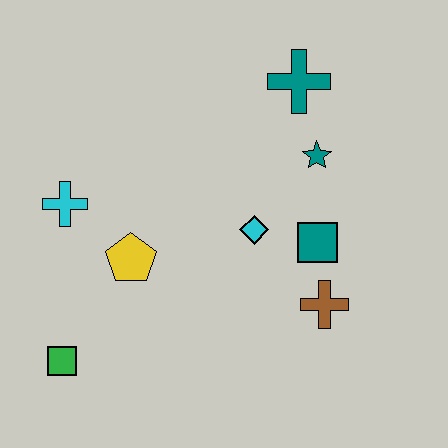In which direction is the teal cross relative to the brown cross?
The teal cross is above the brown cross.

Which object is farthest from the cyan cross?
The brown cross is farthest from the cyan cross.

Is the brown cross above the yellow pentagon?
No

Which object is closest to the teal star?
The teal cross is closest to the teal star.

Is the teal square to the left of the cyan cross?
No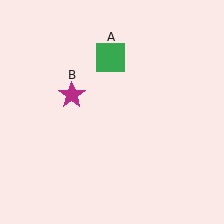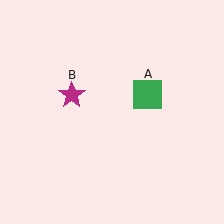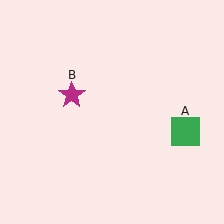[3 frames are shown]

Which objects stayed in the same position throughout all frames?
Magenta star (object B) remained stationary.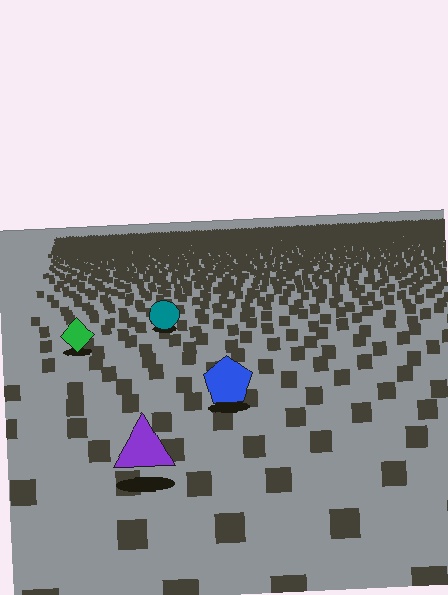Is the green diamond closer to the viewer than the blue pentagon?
No. The blue pentagon is closer — you can tell from the texture gradient: the ground texture is coarser near it.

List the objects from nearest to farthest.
From nearest to farthest: the purple triangle, the blue pentagon, the green diamond, the teal circle.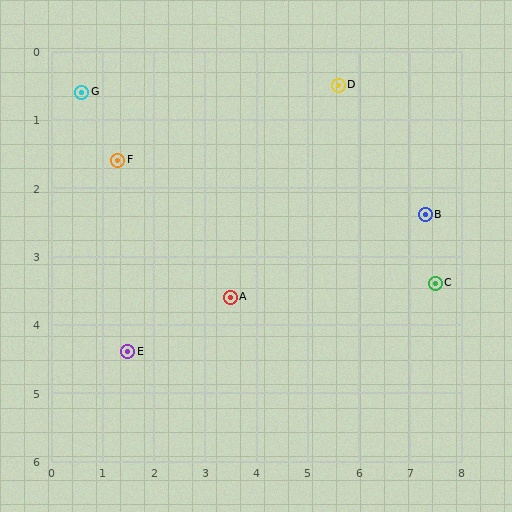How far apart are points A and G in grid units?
Points A and G are about 4.2 grid units apart.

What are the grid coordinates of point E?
Point E is at approximately (1.5, 4.4).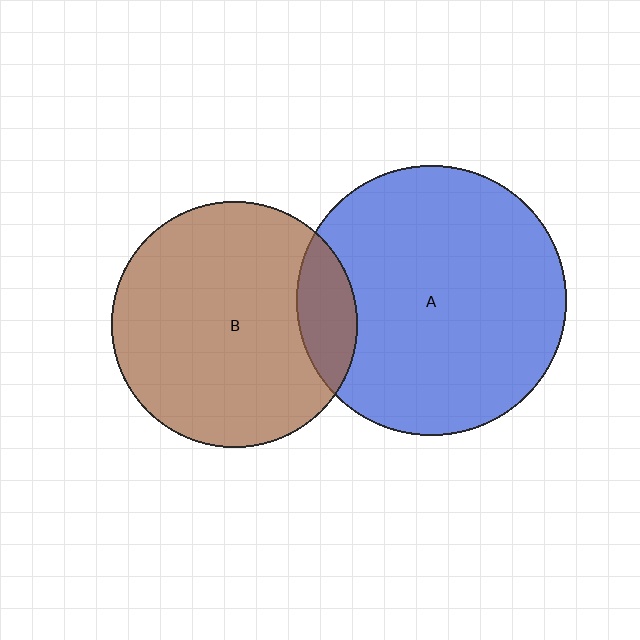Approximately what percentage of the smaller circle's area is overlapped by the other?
Approximately 15%.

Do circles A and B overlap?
Yes.